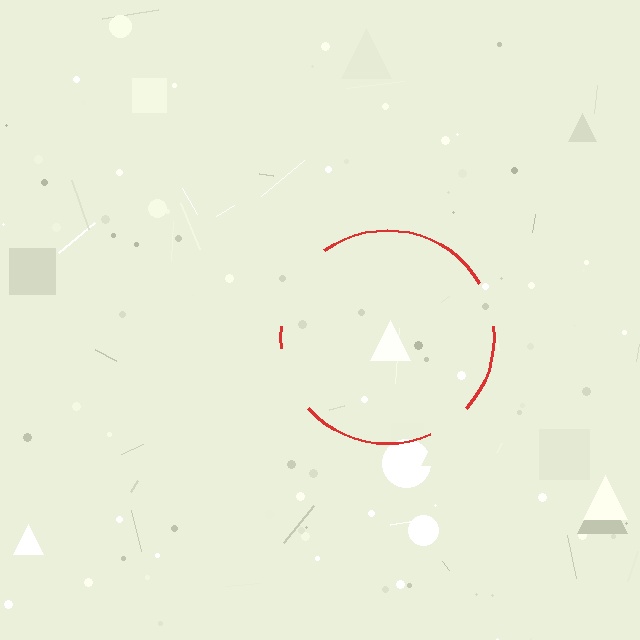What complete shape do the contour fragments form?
The contour fragments form a circle.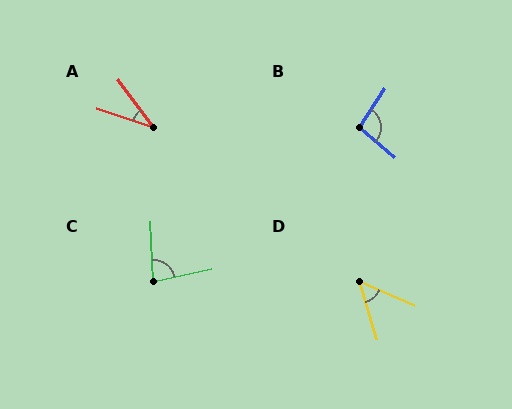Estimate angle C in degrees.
Approximately 79 degrees.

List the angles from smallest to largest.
A (35°), D (50°), C (79°), B (97°).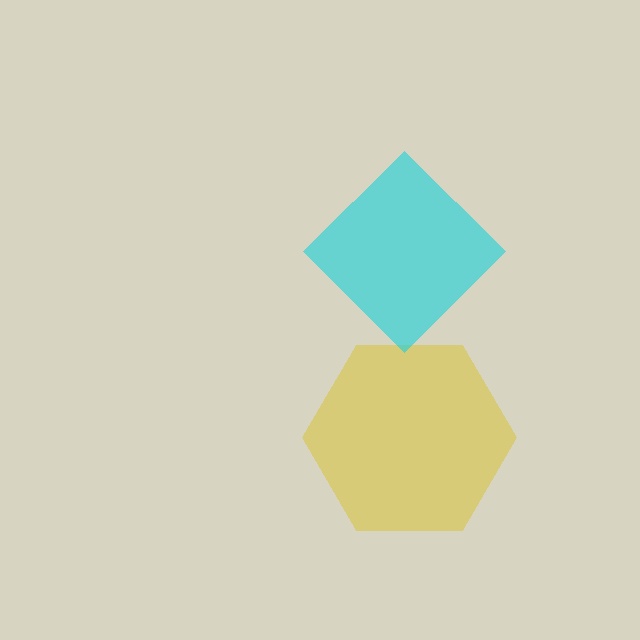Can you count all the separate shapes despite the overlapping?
Yes, there are 2 separate shapes.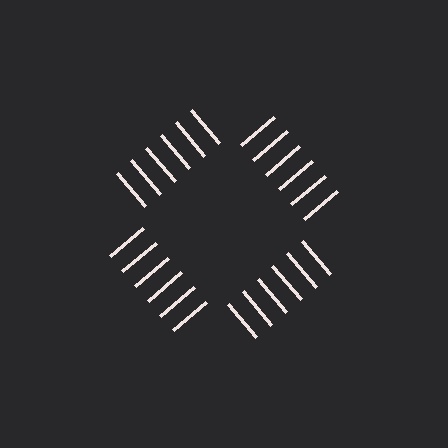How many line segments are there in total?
24 — 6 along each of the 4 edges.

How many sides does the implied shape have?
4 sides — the line-ends trace a square.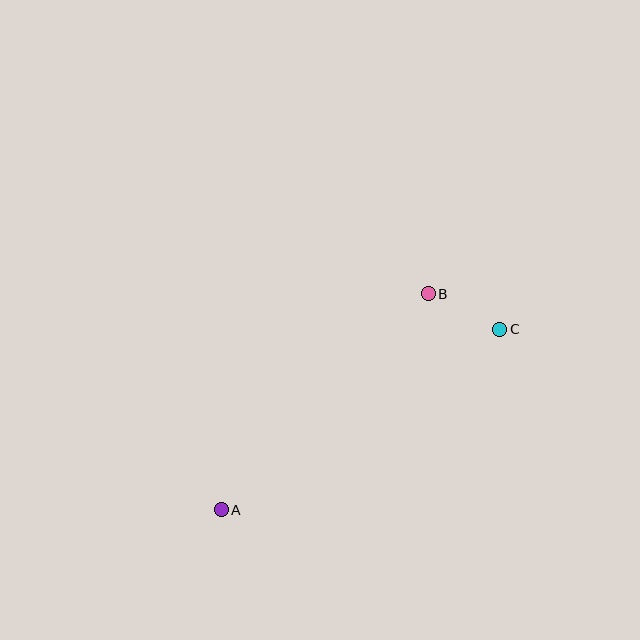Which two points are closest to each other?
Points B and C are closest to each other.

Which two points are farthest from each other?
Points A and C are farthest from each other.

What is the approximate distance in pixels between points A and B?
The distance between A and B is approximately 299 pixels.